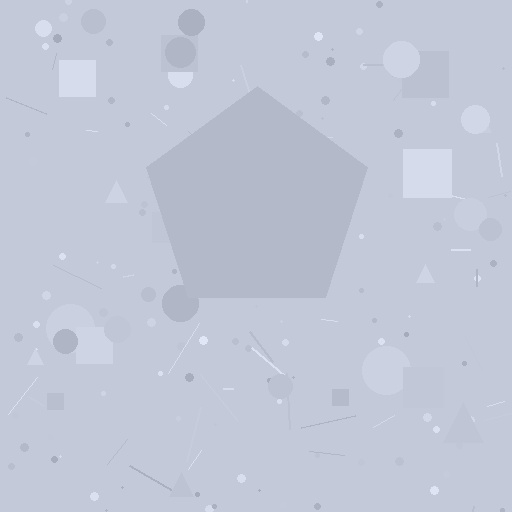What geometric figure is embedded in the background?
A pentagon is embedded in the background.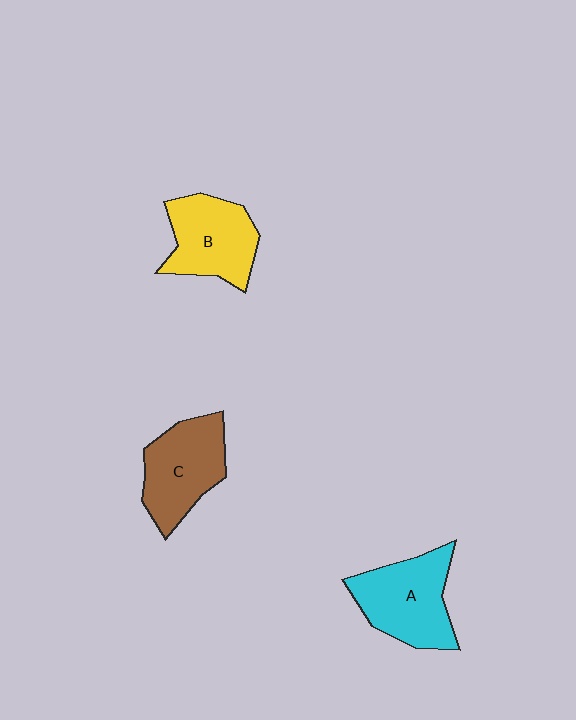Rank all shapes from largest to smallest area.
From largest to smallest: A (cyan), C (brown), B (yellow).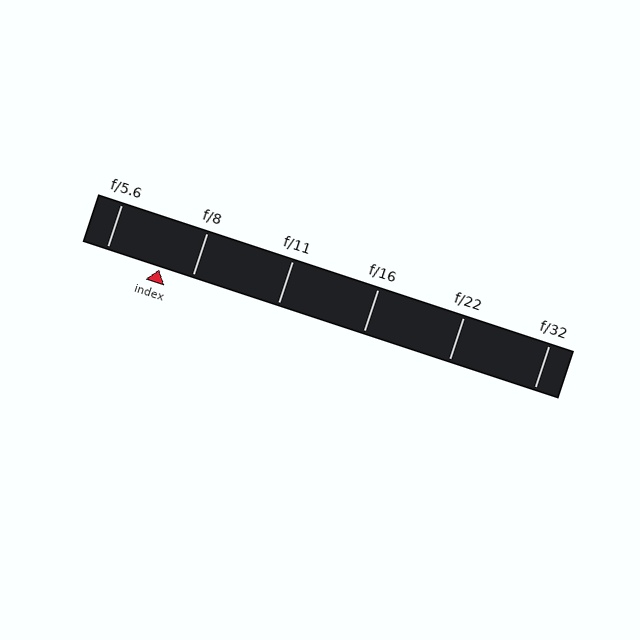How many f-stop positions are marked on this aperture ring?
There are 6 f-stop positions marked.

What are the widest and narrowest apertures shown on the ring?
The widest aperture shown is f/5.6 and the narrowest is f/32.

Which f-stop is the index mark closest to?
The index mark is closest to f/8.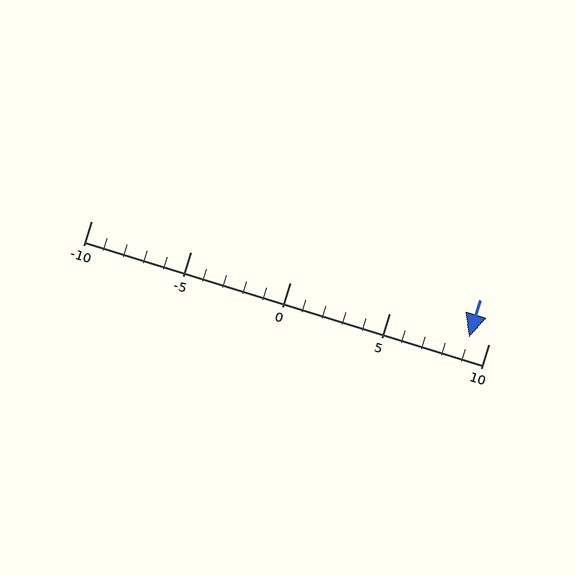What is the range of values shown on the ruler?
The ruler shows values from -10 to 10.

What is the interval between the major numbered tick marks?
The major tick marks are spaced 5 units apart.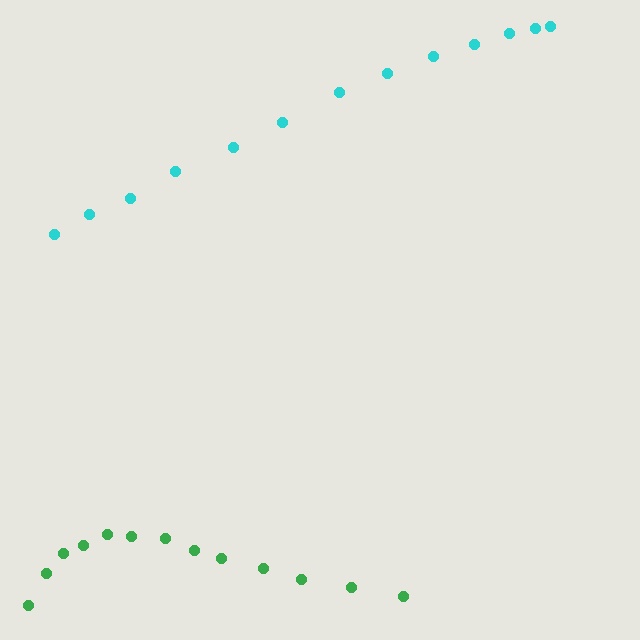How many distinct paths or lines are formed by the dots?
There are 2 distinct paths.